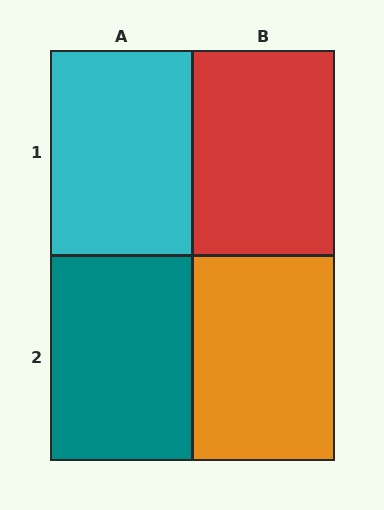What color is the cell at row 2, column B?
Orange.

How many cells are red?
1 cell is red.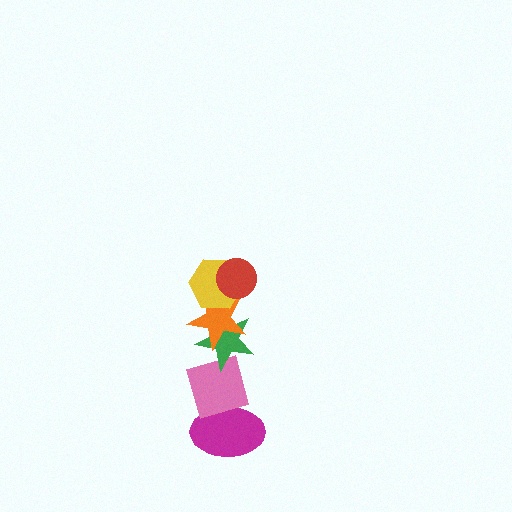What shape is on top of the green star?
The orange star is on top of the green star.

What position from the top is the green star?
The green star is 4th from the top.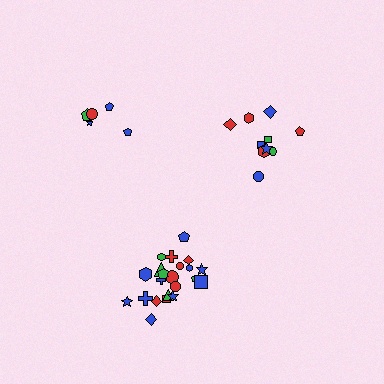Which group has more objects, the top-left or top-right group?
The top-right group.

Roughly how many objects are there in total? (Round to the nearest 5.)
Roughly 35 objects in total.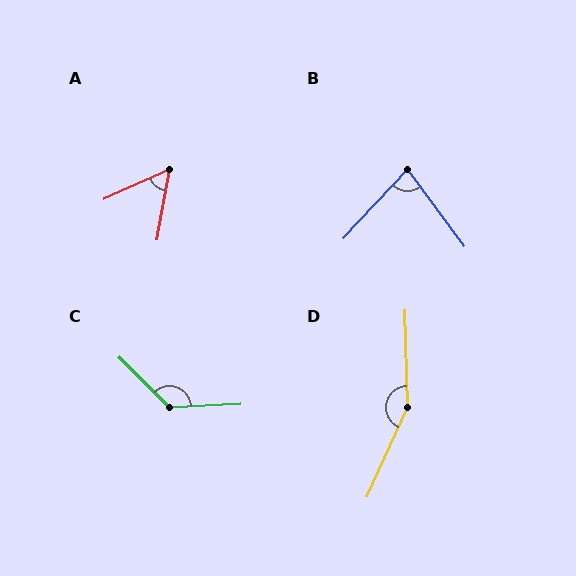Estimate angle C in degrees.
Approximately 132 degrees.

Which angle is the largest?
D, at approximately 154 degrees.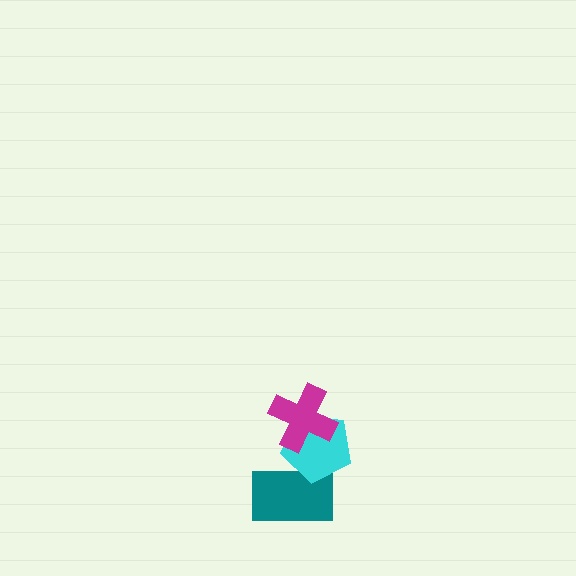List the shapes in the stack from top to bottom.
From top to bottom: the magenta cross, the cyan pentagon, the teal rectangle.